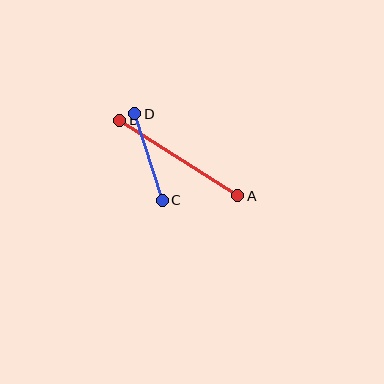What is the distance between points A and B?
The distance is approximately 140 pixels.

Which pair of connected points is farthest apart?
Points A and B are farthest apart.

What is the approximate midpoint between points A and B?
The midpoint is at approximately (179, 158) pixels.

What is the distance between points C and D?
The distance is approximately 91 pixels.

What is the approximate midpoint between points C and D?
The midpoint is at approximately (149, 157) pixels.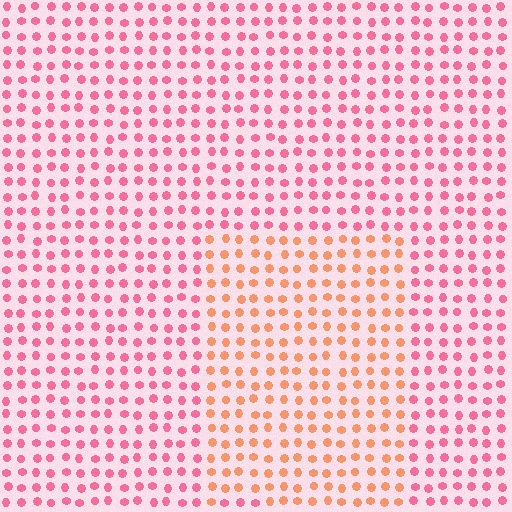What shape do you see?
I see a rectangle.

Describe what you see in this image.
The image is filled with small pink elements in a uniform arrangement. A rectangle-shaped region is visible where the elements are tinted to a slightly different hue, forming a subtle color boundary.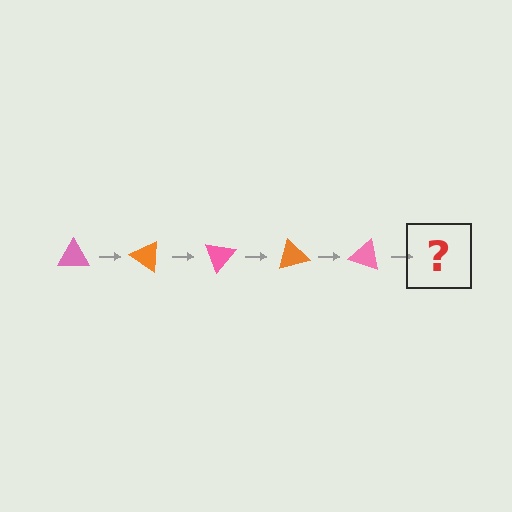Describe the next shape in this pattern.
It should be an orange triangle, rotated 175 degrees from the start.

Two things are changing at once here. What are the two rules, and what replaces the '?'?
The two rules are that it rotates 35 degrees each step and the color cycles through pink and orange. The '?' should be an orange triangle, rotated 175 degrees from the start.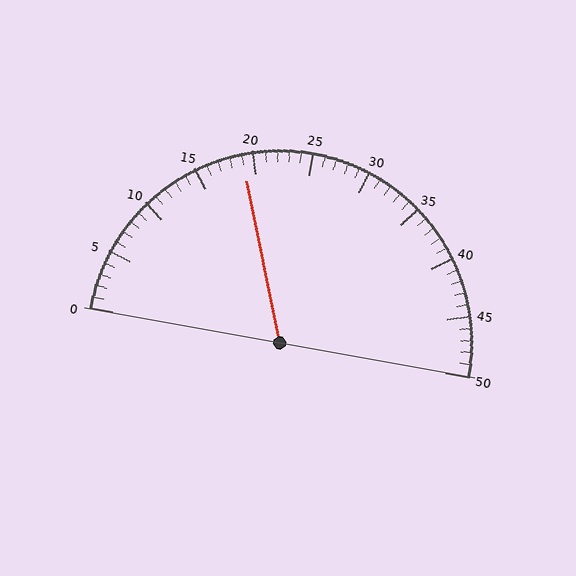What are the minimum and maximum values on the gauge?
The gauge ranges from 0 to 50.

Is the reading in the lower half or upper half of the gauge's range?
The reading is in the lower half of the range (0 to 50).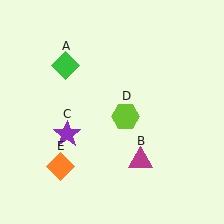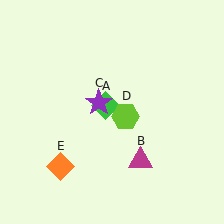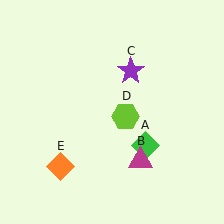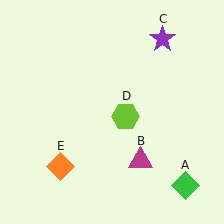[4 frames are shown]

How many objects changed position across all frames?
2 objects changed position: green diamond (object A), purple star (object C).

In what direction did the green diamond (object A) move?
The green diamond (object A) moved down and to the right.